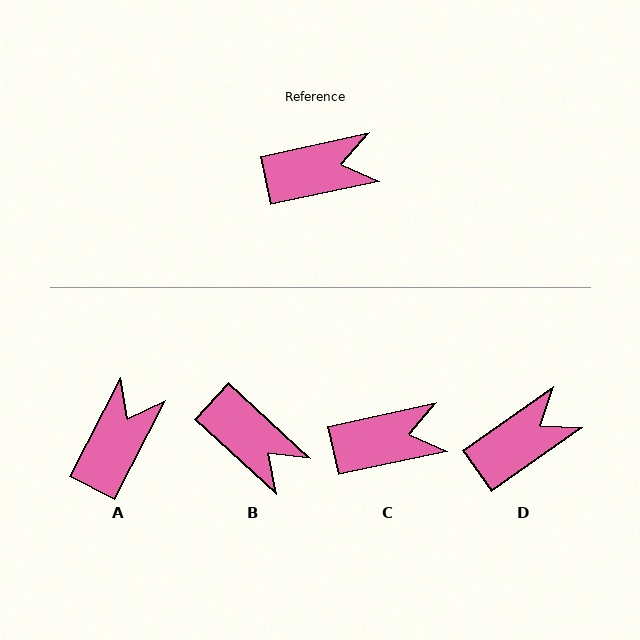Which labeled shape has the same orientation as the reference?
C.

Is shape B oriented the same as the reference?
No, it is off by about 55 degrees.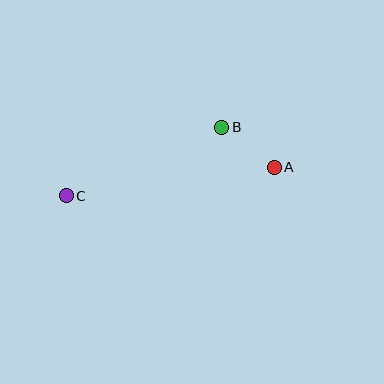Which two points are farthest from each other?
Points A and C are farthest from each other.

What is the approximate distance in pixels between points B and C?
The distance between B and C is approximately 169 pixels.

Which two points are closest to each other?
Points A and B are closest to each other.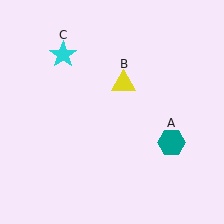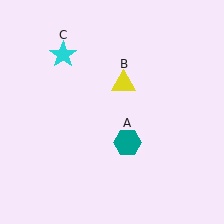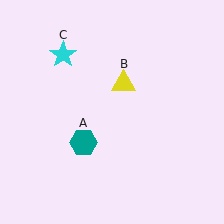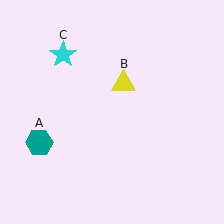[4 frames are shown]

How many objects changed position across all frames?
1 object changed position: teal hexagon (object A).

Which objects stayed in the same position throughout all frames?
Yellow triangle (object B) and cyan star (object C) remained stationary.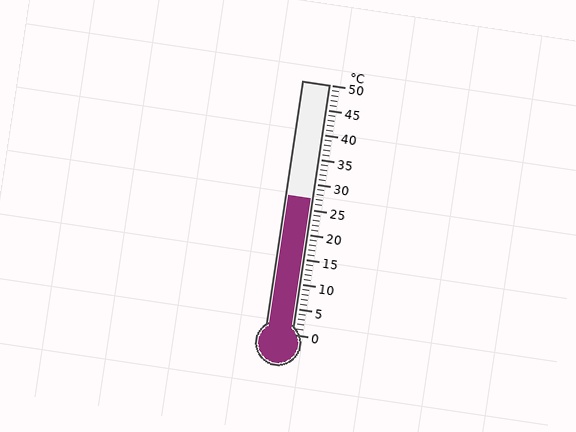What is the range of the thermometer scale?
The thermometer scale ranges from 0°C to 50°C.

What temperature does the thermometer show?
The thermometer shows approximately 27°C.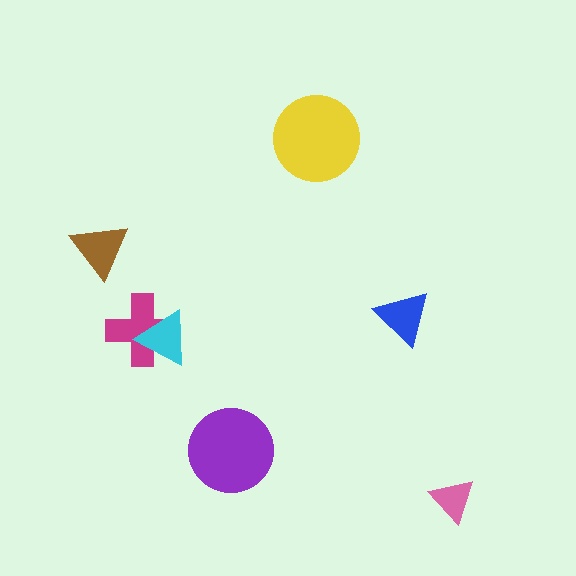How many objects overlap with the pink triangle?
0 objects overlap with the pink triangle.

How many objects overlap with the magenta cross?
1 object overlaps with the magenta cross.